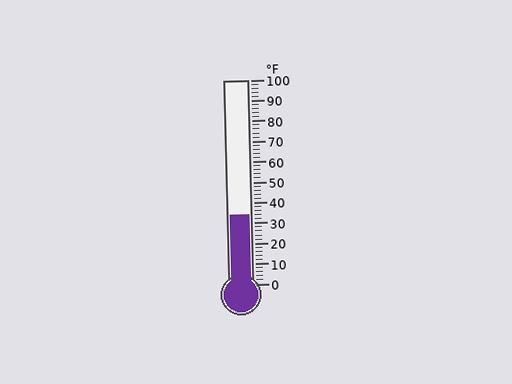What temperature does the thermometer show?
The thermometer shows approximately 34°F.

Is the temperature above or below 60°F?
The temperature is below 60°F.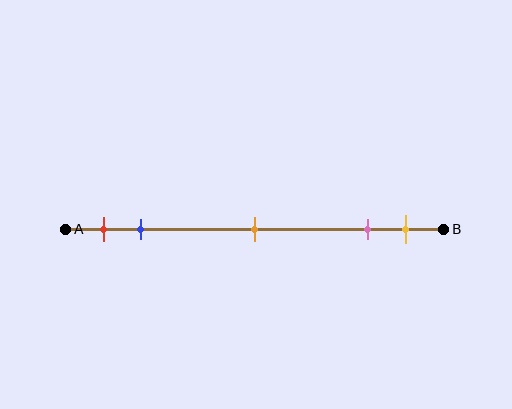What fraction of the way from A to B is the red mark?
The red mark is approximately 10% (0.1) of the way from A to B.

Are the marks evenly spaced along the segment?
No, the marks are not evenly spaced.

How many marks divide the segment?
There are 5 marks dividing the segment.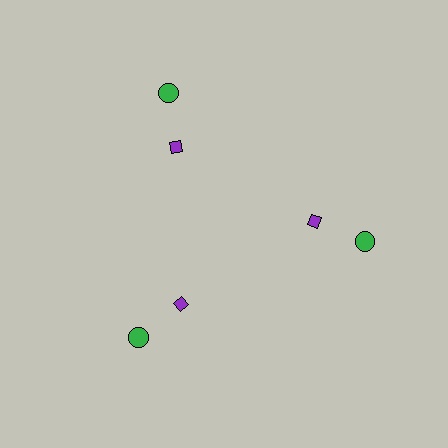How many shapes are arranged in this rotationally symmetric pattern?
There are 6 shapes, arranged in 3 groups of 2.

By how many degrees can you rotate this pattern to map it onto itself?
The pattern maps onto itself every 120 degrees of rotation.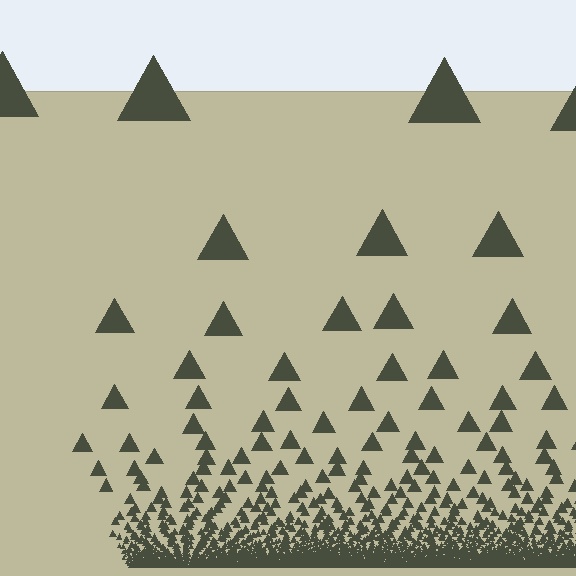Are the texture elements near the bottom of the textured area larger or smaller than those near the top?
Smaller. The gradient is inverted — elements near the bottom are smaller and denser.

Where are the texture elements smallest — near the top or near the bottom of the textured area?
Near the bottom.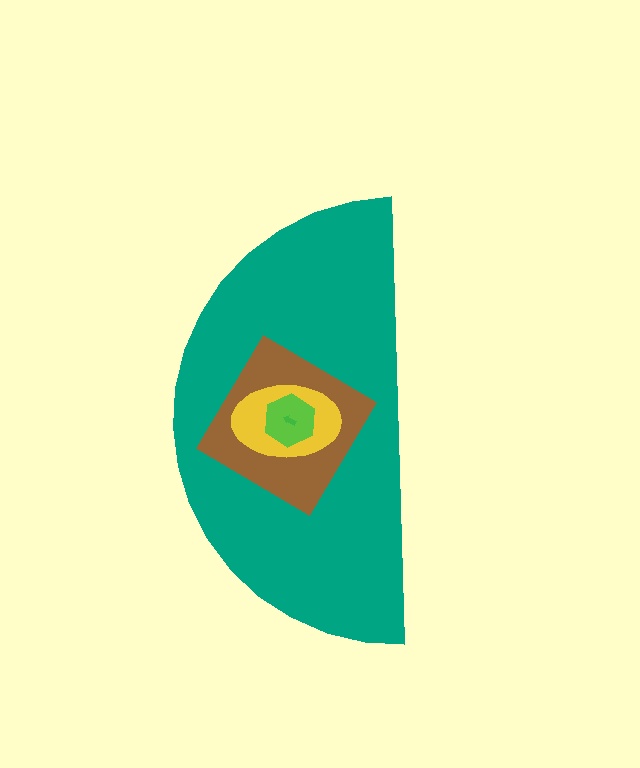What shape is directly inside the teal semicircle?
The brown diamond.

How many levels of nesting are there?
5.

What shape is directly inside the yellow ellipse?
The lime hexagon.